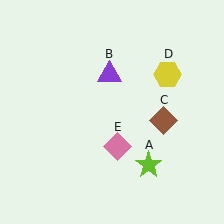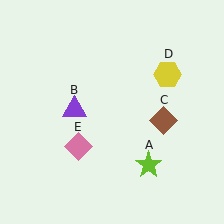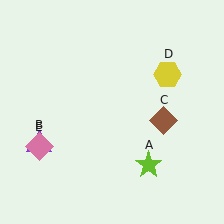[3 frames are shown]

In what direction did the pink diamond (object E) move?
The pink diamond (object E) moved left.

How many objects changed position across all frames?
2 objects changed position: purple triangle (object B), pink diamond (object E).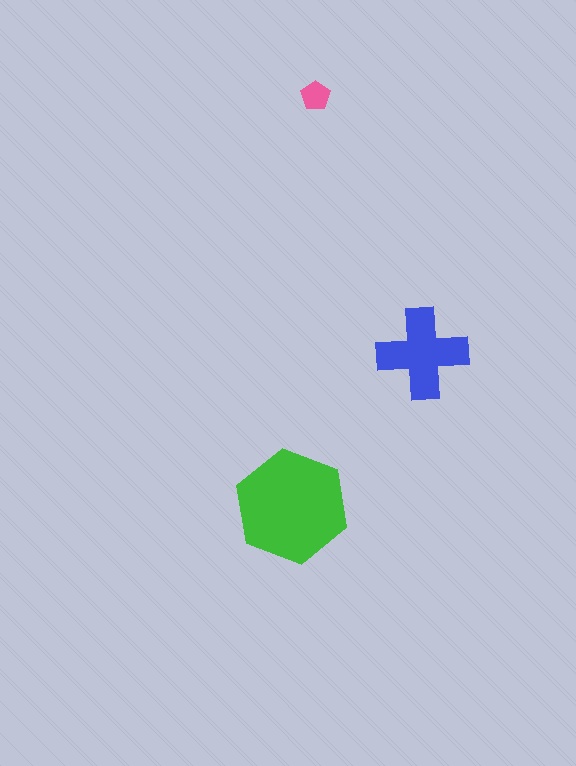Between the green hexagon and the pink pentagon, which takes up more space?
The green hexagon.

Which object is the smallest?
The pink pentagon.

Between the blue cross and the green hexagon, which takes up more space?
The green hexagon.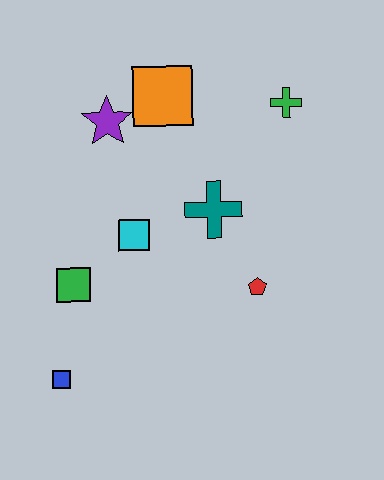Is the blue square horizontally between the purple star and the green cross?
No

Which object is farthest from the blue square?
The green cross is farthest from the blue square.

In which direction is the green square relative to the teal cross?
The green square is to the left of the teal cross.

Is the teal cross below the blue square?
No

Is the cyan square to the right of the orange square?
No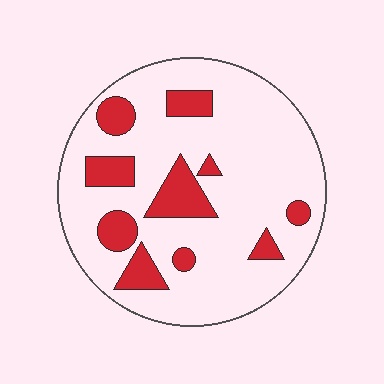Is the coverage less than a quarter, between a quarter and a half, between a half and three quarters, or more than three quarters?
Less than a quarter.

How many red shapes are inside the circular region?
10.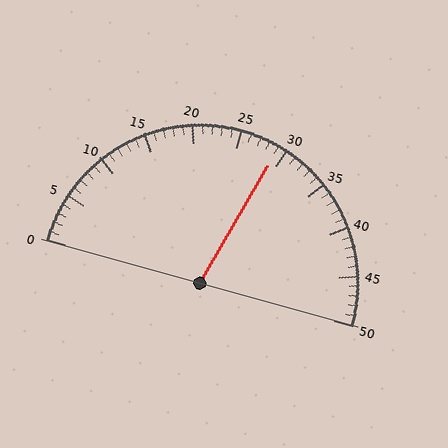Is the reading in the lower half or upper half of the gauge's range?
The reading is in the upper half of the range (0 to 50).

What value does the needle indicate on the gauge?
The needle indicates approximately 29.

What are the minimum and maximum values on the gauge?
The gauge ranges from 0 to 50.